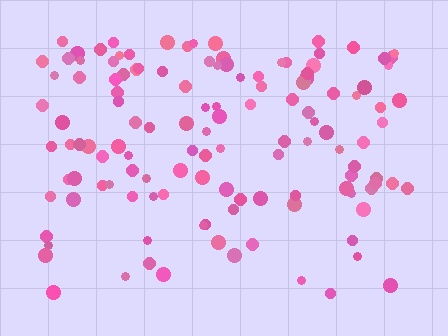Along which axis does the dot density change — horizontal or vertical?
Vertical.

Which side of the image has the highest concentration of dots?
The top.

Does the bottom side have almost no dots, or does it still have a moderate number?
Still a moderate number, just noticeably fewer than the top.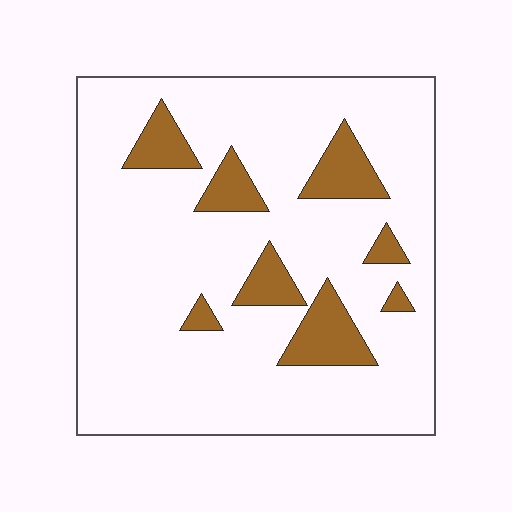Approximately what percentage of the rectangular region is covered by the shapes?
Approximately 15%.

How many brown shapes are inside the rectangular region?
8.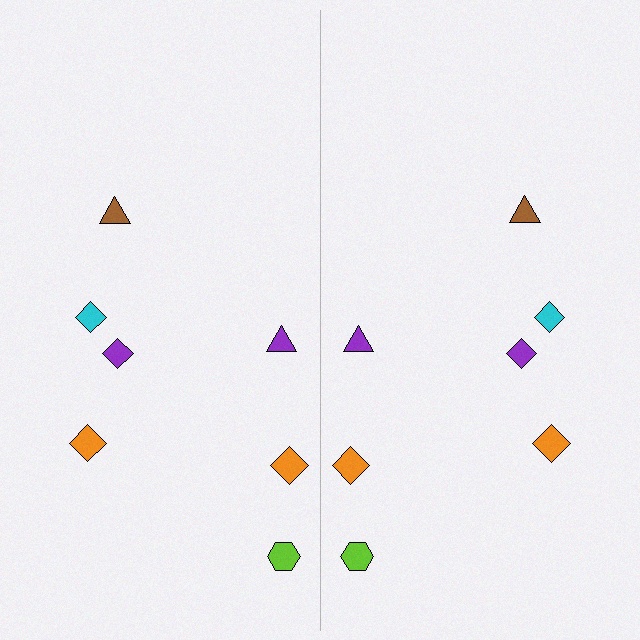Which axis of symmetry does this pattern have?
The pattern has a vertical axis of symmetry running through the center of the image.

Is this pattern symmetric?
Yes, this pattern has bilateral (reflection) symmetry.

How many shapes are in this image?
There are 14 shapes in this image.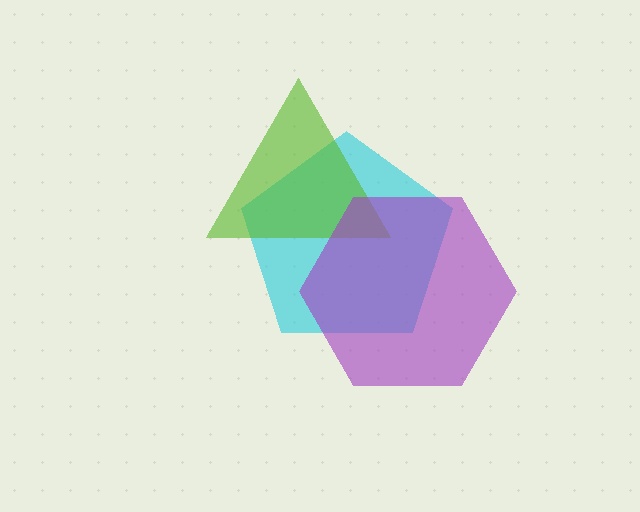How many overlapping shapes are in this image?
There are 3 overlapping shapes in the image.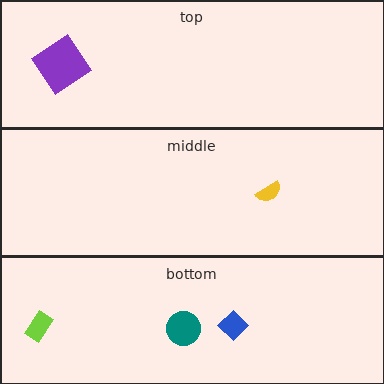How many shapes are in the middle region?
1.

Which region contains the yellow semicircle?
The middle region.